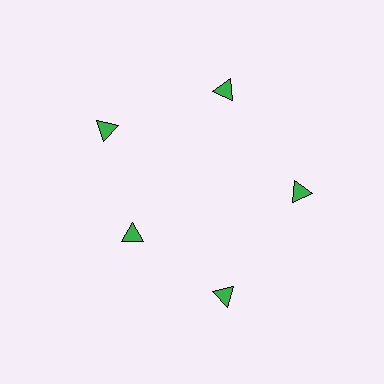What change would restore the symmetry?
The symmetry would be restored by moving it outward, back onto the ring so that all 5 triangles sit at equal angles and equal distance from the center.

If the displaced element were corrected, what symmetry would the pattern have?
It would have 5-fold rotational symmetry — the pattern would map onto itself every 72 degrees.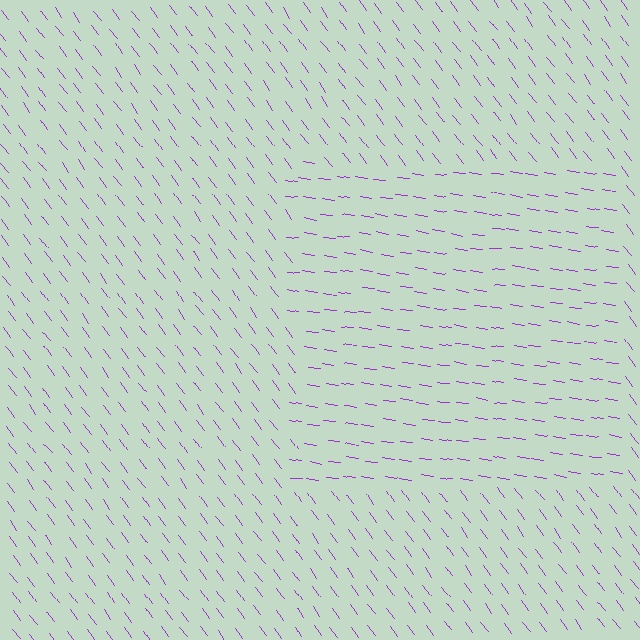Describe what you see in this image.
The image is filled with small purple line segments. A rectangle region in the image has lines oriented differently from the surrounding lines, creating a visible texture boundary.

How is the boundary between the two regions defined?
The boundary is defined purely by a change in line orientation (approximately 45 degrees difference). All lines are the same color and thickness.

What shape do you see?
I see a rectangle.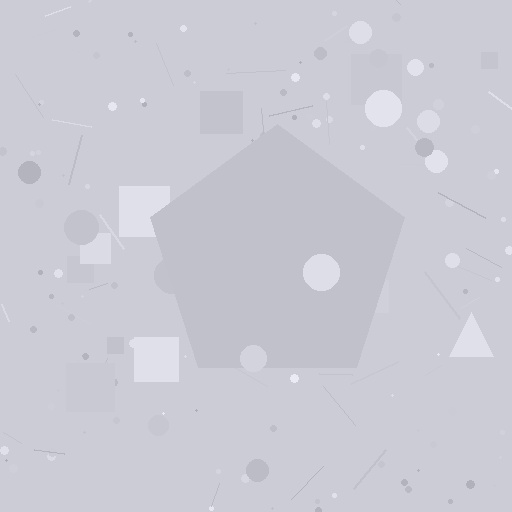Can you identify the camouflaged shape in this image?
The camouflaged shape is a pentagon.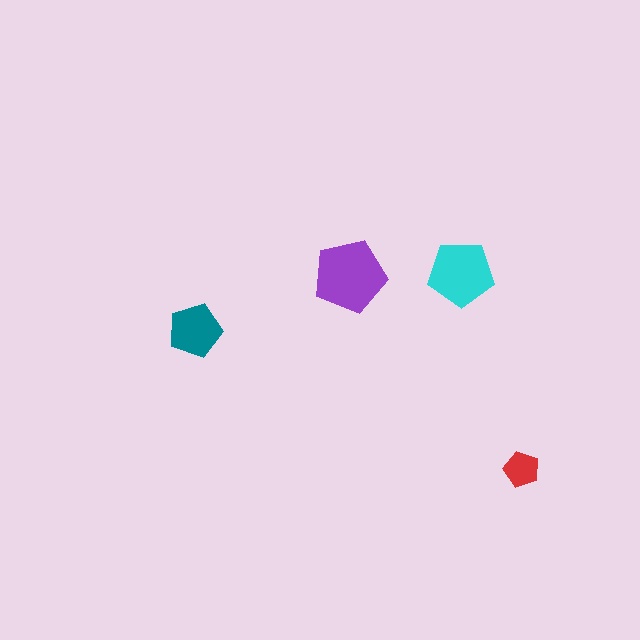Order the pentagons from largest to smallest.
the purple one, the cyan one, the teal one, the red one.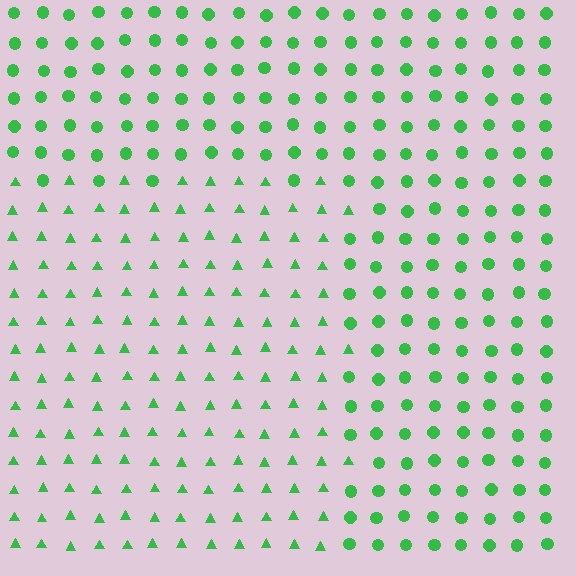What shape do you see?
I see a rectangle.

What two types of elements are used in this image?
The image uses triangles inside the rectangle region and circles outside it.